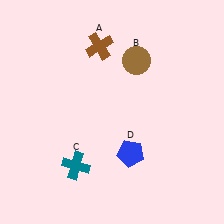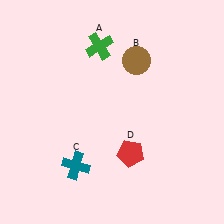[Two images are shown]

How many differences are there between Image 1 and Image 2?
There are 2 differences between the two images.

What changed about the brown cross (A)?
In Image 1, A is brown. In Image 2, it changed to green.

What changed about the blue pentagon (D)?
In Image 1, D is blue. In Image 2, it changed to red.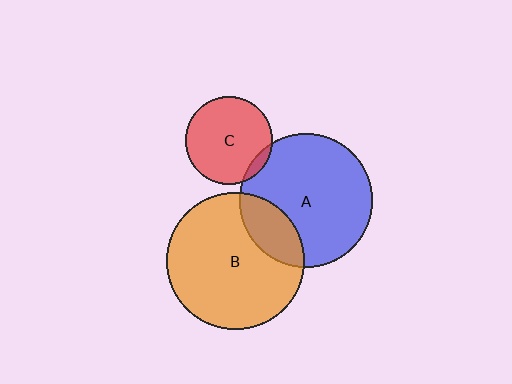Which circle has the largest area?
Circle B (orange).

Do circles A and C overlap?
Yes.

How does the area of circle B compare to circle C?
Approximately 2.5 times.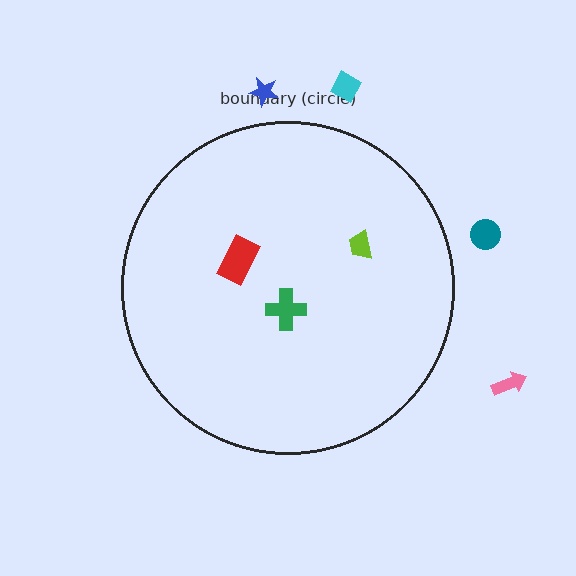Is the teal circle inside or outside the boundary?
Outside.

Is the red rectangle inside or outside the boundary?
Inside.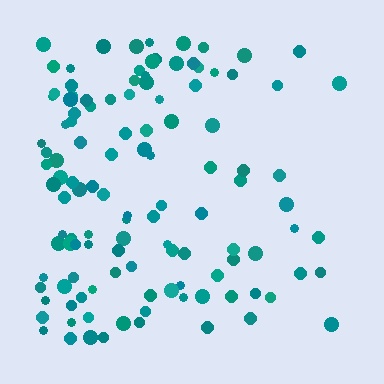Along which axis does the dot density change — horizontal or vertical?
Horizontal.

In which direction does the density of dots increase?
From right to left, with the left side densest.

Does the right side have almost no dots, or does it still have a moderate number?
Still a moderate number, just noticeably fewer than the left.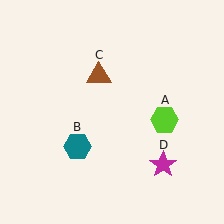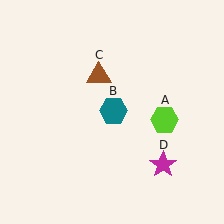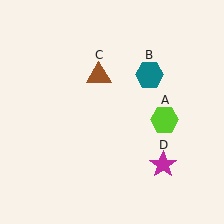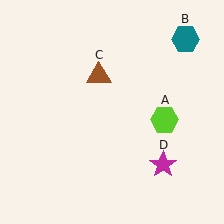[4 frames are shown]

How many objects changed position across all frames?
1 object changed position: teal hexagon (object B).